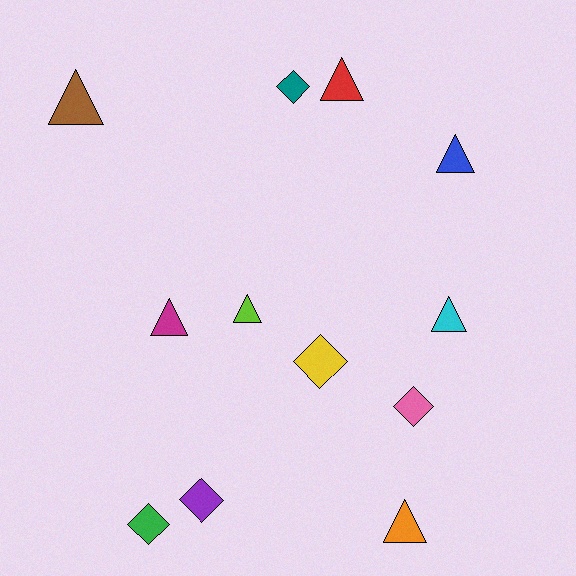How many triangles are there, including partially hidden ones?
There are 7 triangles.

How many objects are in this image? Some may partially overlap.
There are 12 objects.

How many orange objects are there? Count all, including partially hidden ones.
There is 1 orange object.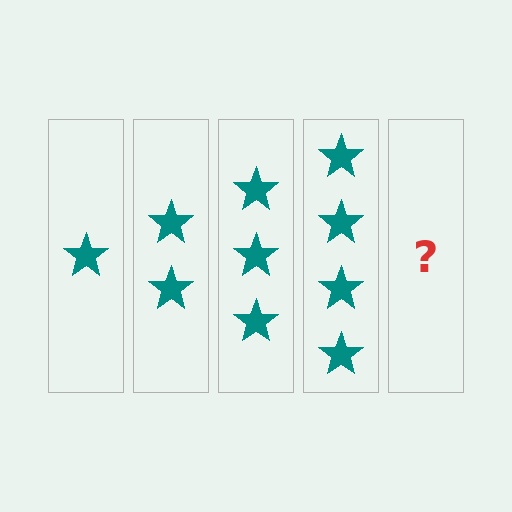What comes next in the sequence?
The next element should be 5 stars.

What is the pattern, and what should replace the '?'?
The pattern is that each step adds one more star. The '?' should be 5 stars.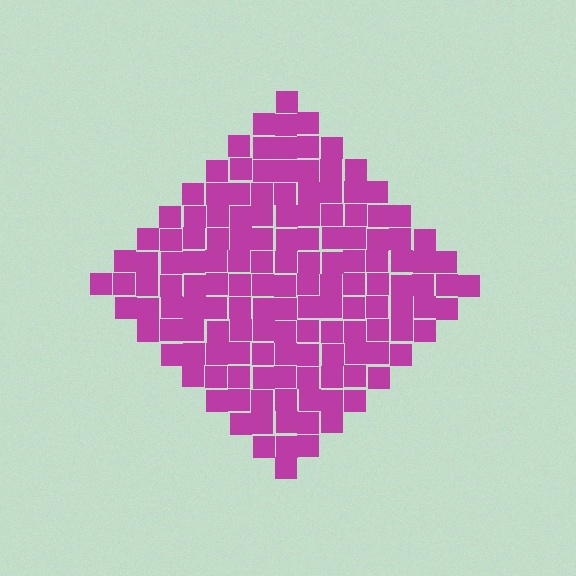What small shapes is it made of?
It is made of small squares.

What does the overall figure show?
The overall figure shows a diamond.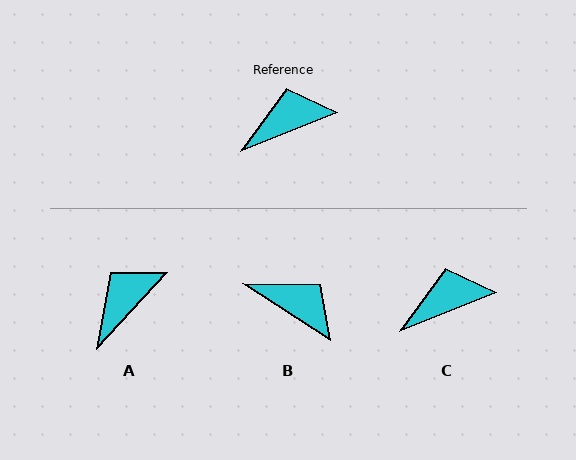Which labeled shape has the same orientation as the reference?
C.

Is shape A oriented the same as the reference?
No, it is off by about 25 degrees.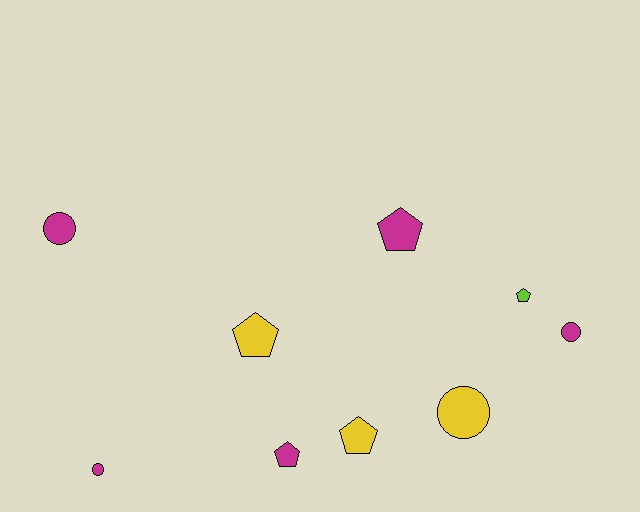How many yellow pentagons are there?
There are 2 yellow pentagons.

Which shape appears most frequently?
Pentagon, with 5 objects.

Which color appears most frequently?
Magenta, with 5 objects.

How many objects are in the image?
There are 9 objects.